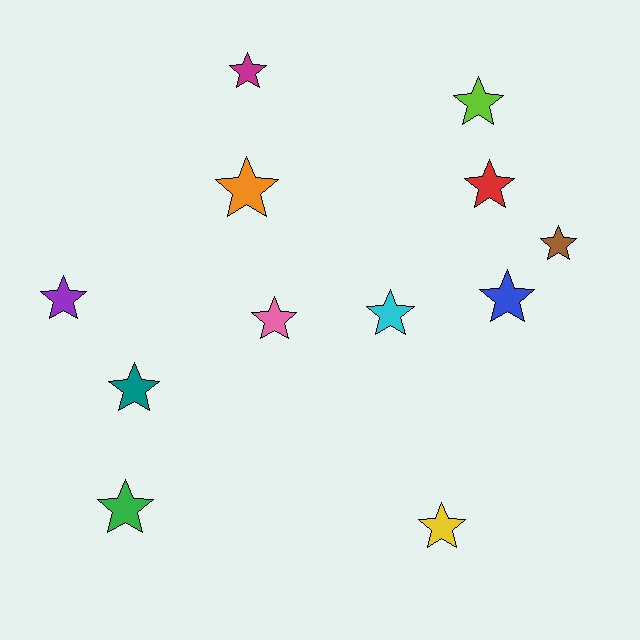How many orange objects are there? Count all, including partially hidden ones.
There is 1 orange object.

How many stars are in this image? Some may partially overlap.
There are 12 stars.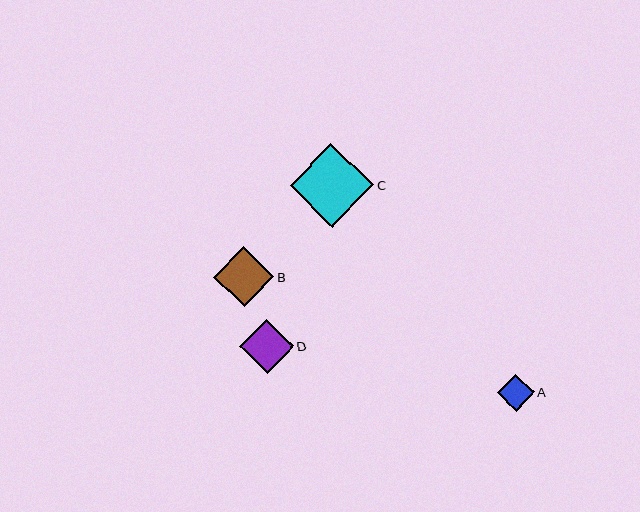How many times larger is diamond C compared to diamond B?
Diamond C is approximately 1.4 times the size of diamond B.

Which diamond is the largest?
Diamond C is the largest with a size of approximately 83 pixels.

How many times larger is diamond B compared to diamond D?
Diamond B is approximately 1.1 times the size of diamond D.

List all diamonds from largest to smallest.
From largest to smallest: C, B, D, A.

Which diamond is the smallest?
Diamond A is the smallest with a size of approximately 36 pixels.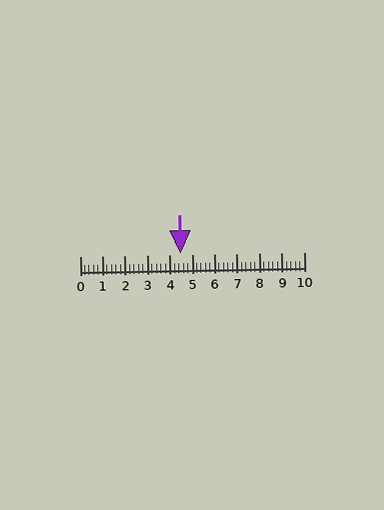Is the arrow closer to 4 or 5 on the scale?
The arrow is closer to 5.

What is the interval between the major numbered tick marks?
The major tick marks are spaced 1 units apart.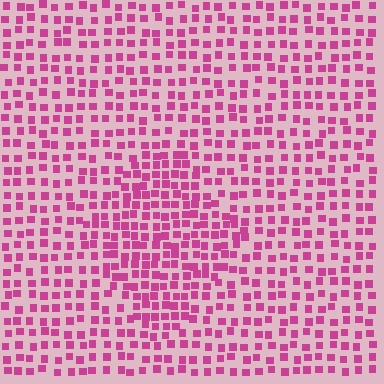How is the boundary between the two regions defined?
The boundary is defined by a change in element density (approximately 1.6x ratio). All elements are the same color, size, and shape.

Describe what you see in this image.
The image contains small magenta elements arranged at two different densities. A diamond-shaped region is visible where the elements are more densely packed than the surrounding area.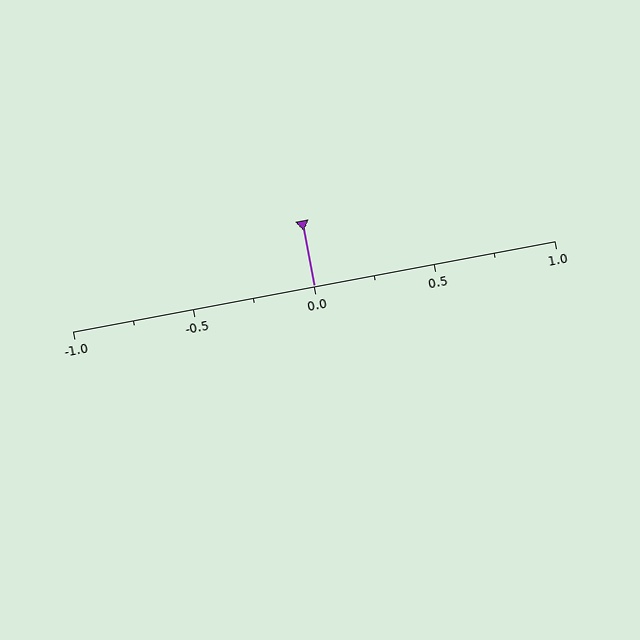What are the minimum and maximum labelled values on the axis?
The axis runs from -1.0 to 1.0.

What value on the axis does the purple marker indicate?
The marker indicates approximately 0.